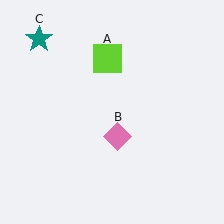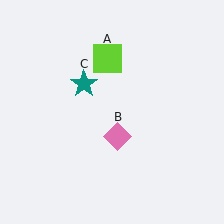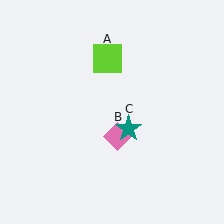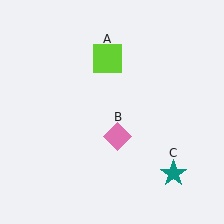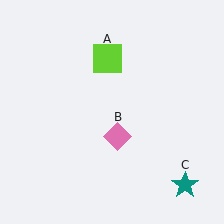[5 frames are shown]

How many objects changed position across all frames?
1 object changed position: teal star (object C).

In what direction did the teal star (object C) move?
The teal star (object C) moved down and to the right.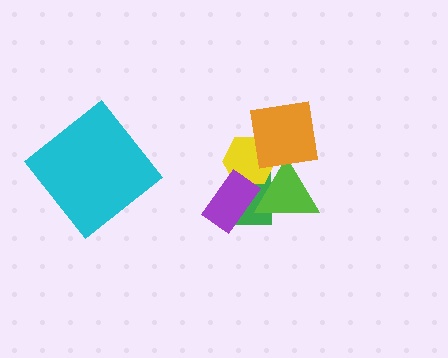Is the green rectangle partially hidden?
Yes, it is partially covered by another shape.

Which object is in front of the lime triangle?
The orange square is in front of the lime triangle.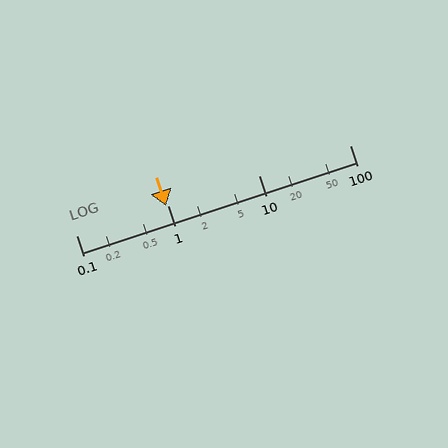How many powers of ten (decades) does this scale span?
The scale spans 3 decades, from 0.1 to 100.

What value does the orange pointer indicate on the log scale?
The pointer indicates approximately 0.96.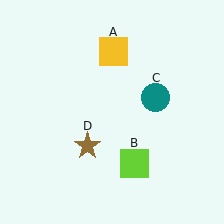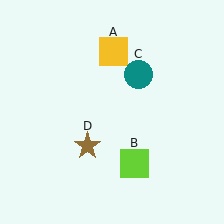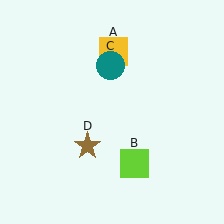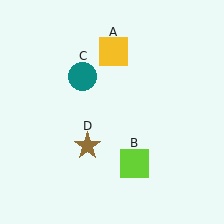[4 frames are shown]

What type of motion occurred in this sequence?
The teal circle (object C) rotated counterclockwise around the center of the scene.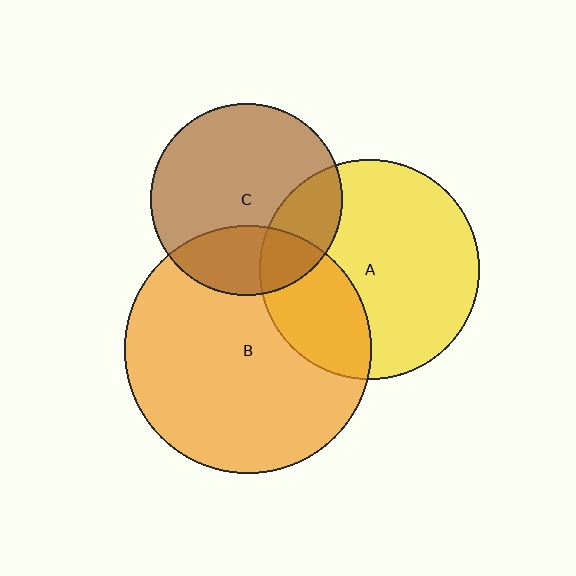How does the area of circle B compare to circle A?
Approximately 1.3 times.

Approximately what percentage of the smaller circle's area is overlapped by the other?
Approximately 25%.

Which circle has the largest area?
Circle B (orange).